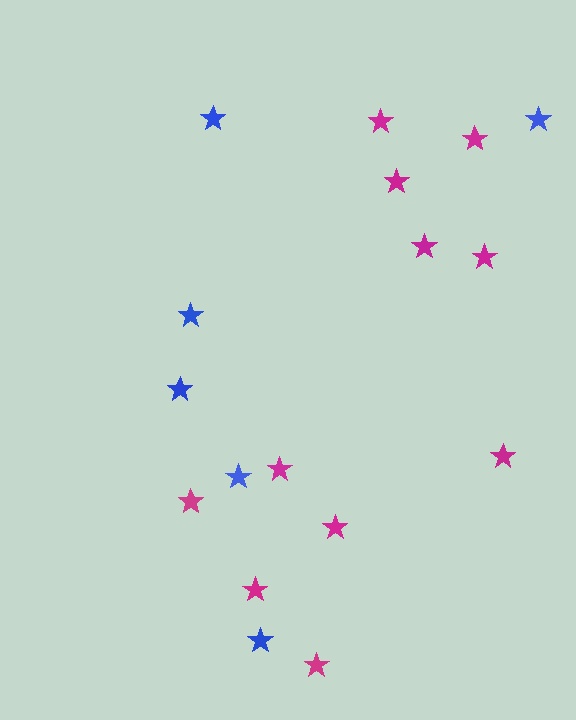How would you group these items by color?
There are 2 groups: one group of magenta stars (11) and one group of blue stars (6).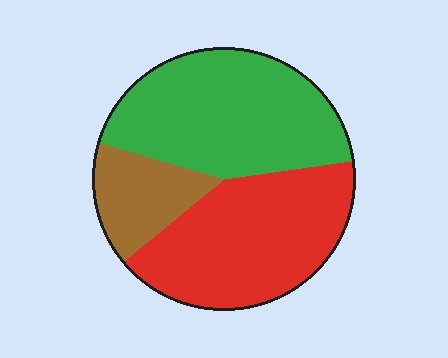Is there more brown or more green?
Green.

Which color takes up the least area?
Brown, at roughly 15%.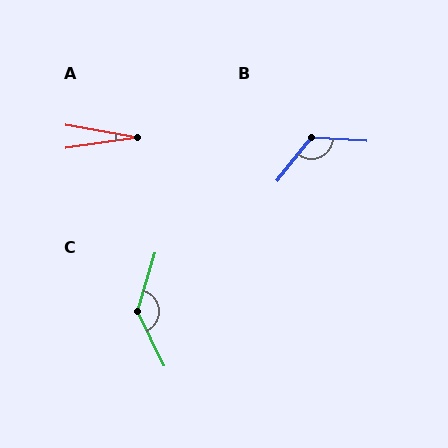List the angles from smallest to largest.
A (19°), B (124°), C (138°).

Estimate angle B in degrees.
Approximately 124 degrees.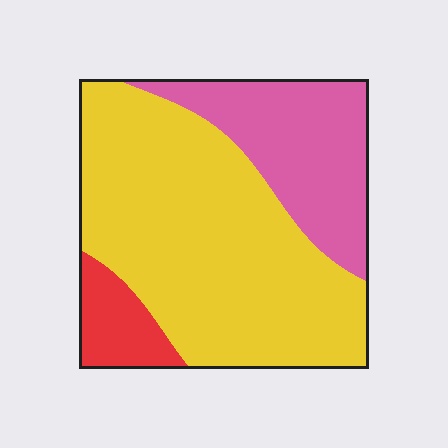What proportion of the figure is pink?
Pink covers about 25% of the figure.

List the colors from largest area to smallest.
From largest to smallest: yellow, pink, red.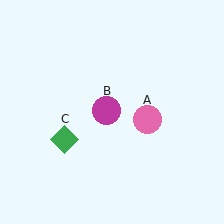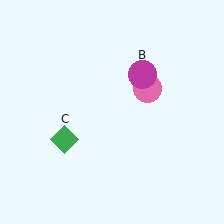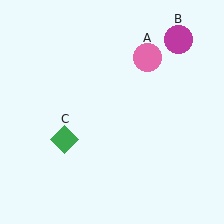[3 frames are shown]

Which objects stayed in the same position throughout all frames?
Green diamond (object C) remained stationary.